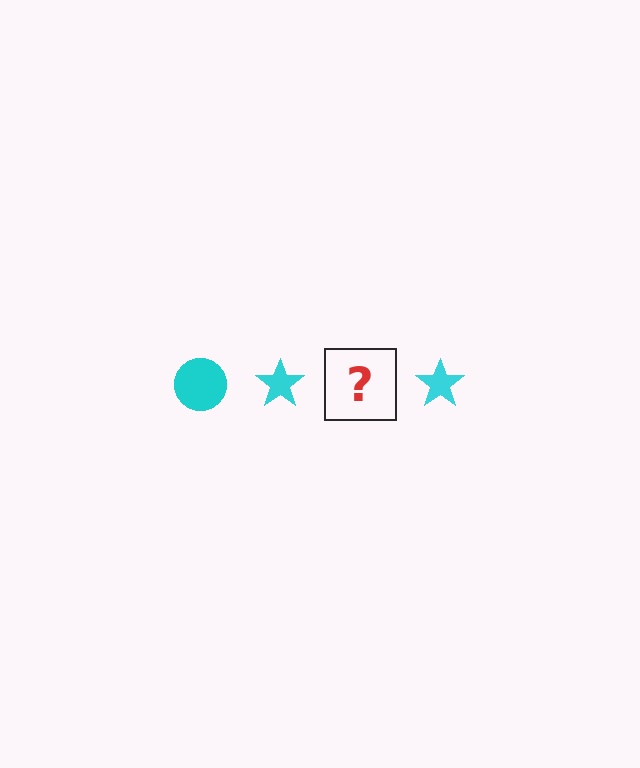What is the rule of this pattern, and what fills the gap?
The rule is that the pattern cycles through circle, star shapes in cyan. The gap should be filled with a cyan circle.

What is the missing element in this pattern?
The missing element is a cyan circle.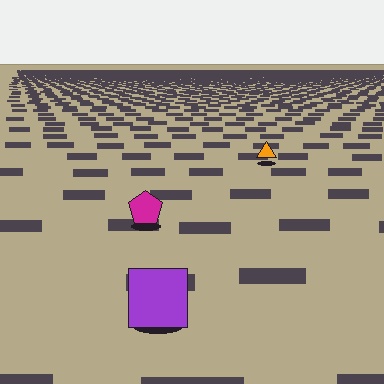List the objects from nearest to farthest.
From nearest to farthest: the purple square, the magenta pentagon, the orange triangle.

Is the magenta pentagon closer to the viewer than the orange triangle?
Yes. The magenta pentagon is closer — you can tell from the texture gradient: the ground texture is coarser near it.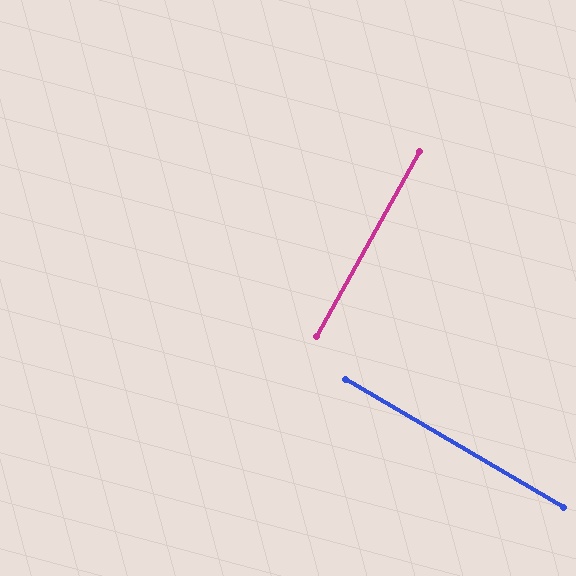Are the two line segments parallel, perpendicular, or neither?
Perpendicular — they meet at approximately 89°.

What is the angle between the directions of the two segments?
Approximately 89 degrees.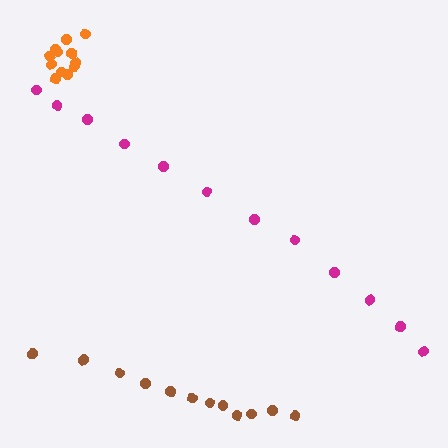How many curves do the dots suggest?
There are 3 distinct paths.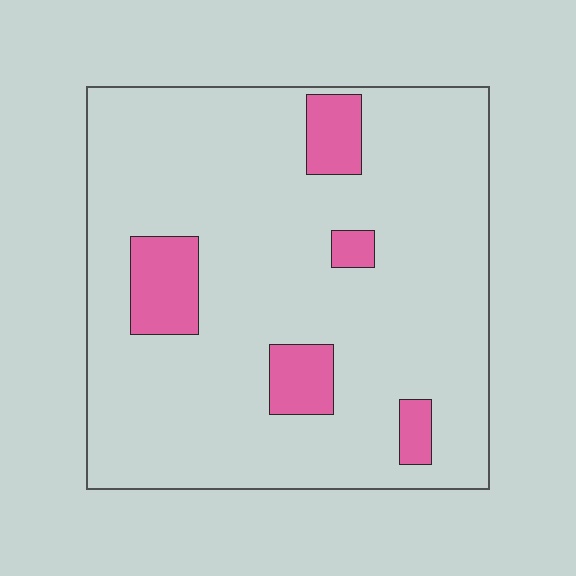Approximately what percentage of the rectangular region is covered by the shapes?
Approximately 10%.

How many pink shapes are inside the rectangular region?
5.